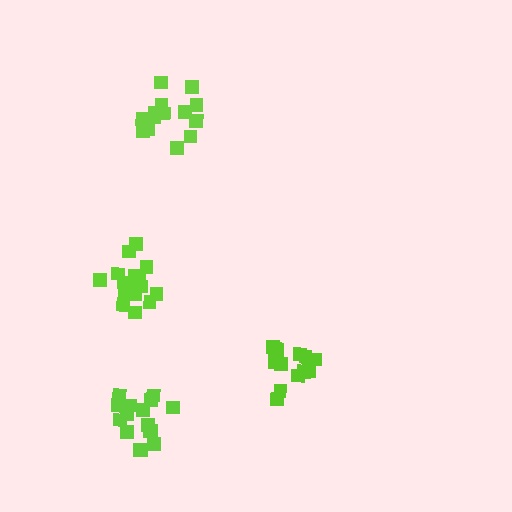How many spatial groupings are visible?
There are 4 spatial groupings.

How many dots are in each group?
Group 1: 14 dots, Group 2: 16 dots, Group 3: 13 dots, Group 4: 17 dots (60 total).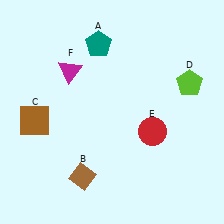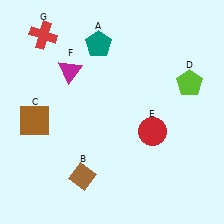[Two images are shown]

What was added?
A red cross (G) was added in Image 2.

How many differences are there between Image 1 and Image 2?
There is 1 difference between the two images.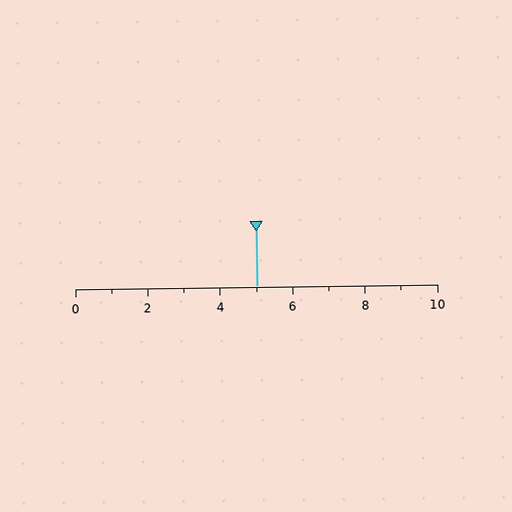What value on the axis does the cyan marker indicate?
The marker indicates approximately 5.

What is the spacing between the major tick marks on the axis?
The major ticks are spaced 2 apart.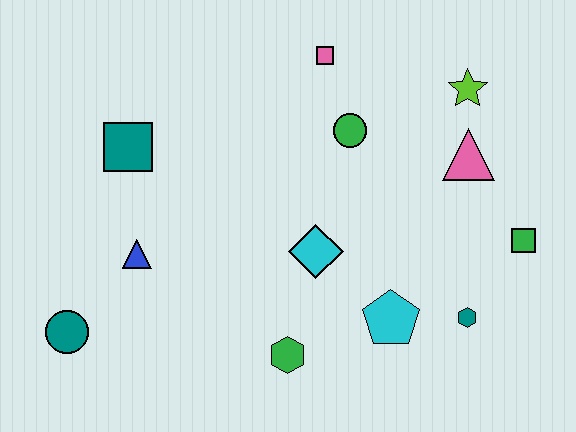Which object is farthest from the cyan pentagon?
The teal circle is farthest from the cyan pentagon.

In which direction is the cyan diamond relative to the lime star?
The cyan diamond is below the lime star.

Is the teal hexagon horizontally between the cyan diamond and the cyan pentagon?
No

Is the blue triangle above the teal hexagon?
Yes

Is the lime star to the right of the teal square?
Yes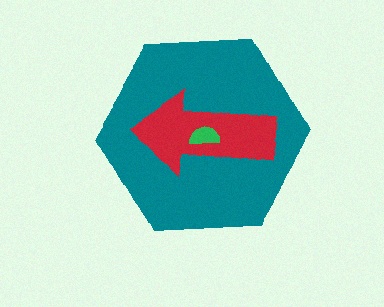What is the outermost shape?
The teal hexagon.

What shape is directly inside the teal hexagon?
The red arrow.